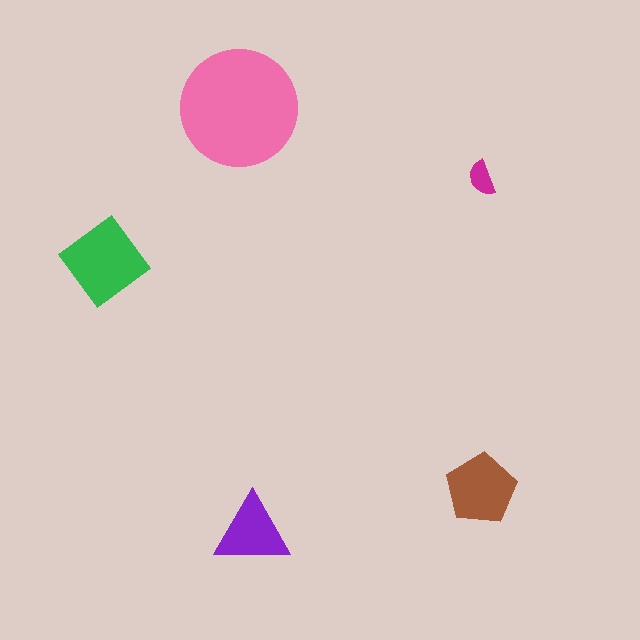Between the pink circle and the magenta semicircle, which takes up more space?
The pink circle.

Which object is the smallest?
The magenta semicircle.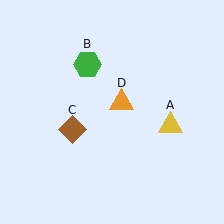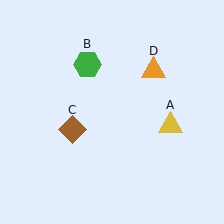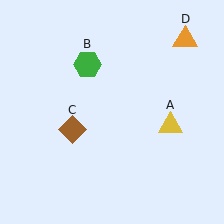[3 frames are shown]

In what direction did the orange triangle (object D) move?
The orange triangle (object D) moved up and to the right.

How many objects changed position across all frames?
1 object changed position: orange triangle (object D).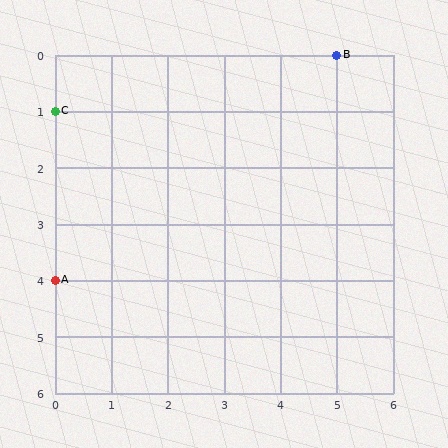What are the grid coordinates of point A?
Point A is at grid coordinates (0, 4).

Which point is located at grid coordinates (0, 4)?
Point A is at (0, 4).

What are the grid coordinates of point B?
Point B is at grid coordinates (5, 0).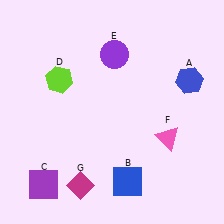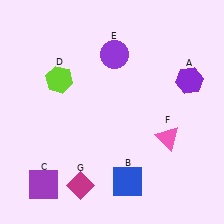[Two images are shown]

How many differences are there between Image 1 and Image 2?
There is 1 difference between the two images.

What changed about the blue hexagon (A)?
In Image 1, A is blue. In Image 2, it changed to purple.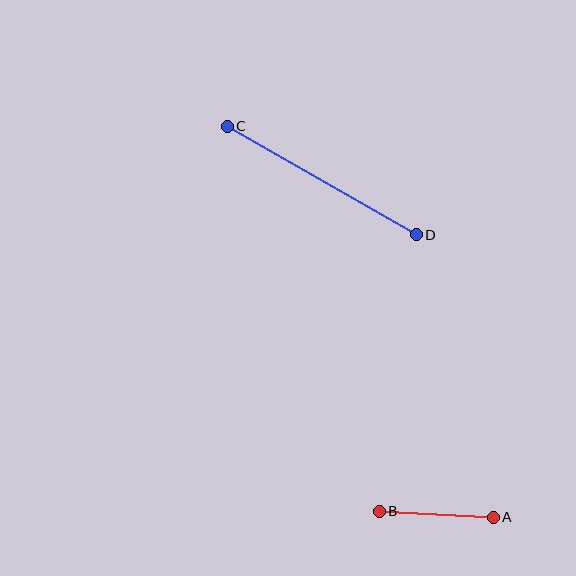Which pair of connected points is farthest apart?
Points C and D are farthest apart.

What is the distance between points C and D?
The distance is approximately 218 pixels.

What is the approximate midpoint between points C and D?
The midpoint is at approximately (322, 180) pixels.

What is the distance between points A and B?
The distance is approximately 114 pixels.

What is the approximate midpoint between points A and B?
The midpoint is at approximately (436, 514) pixels.